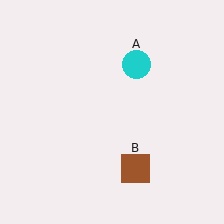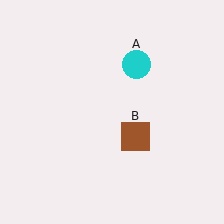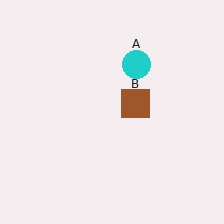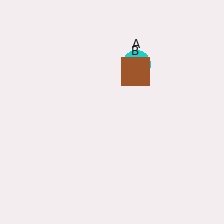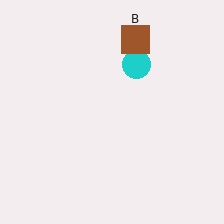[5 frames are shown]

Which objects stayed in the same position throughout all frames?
Cyan circle (object A) remained stationary.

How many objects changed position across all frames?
1 object changed position: brown square (object B).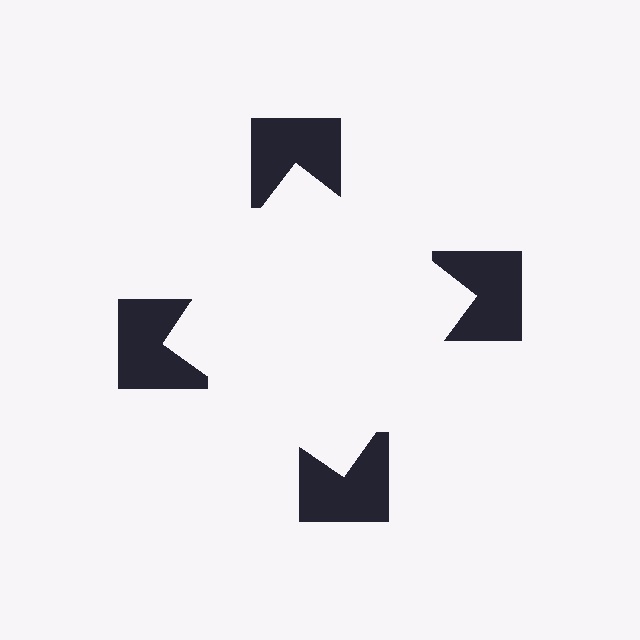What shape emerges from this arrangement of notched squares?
An illusory square — its edges are inferred from the aligned wedge cuts in the notched squares, not physically drawn.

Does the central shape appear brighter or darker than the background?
It typically appears slightly brighter than the background, even though no actual brightness change is drawn.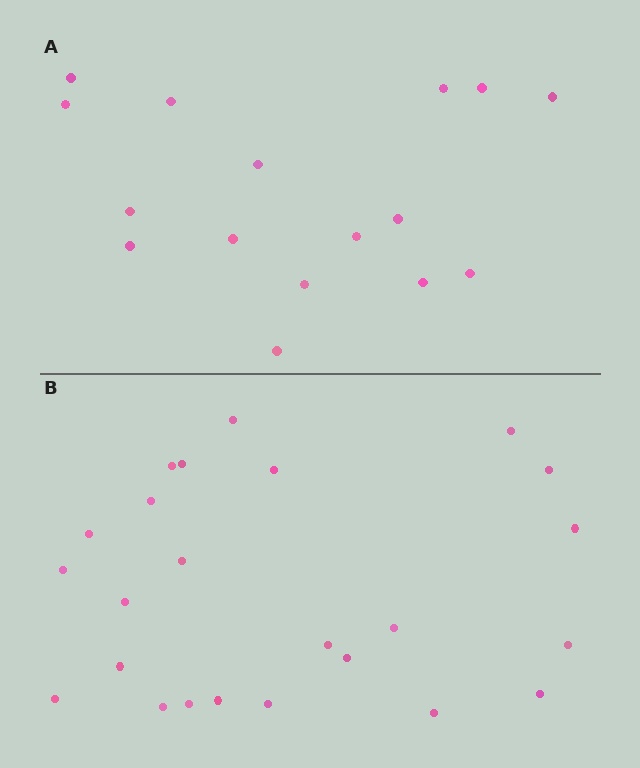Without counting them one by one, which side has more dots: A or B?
Region B (the bottom region) has more dots.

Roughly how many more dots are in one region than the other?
Region B has roughly 8 or so more dots than region A.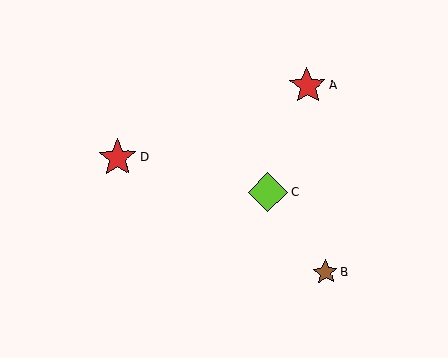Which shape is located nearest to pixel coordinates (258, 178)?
The lime diamond (labeled C) at (268, 192) is nearest to that location.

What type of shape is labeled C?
Shape C is a lime diamond.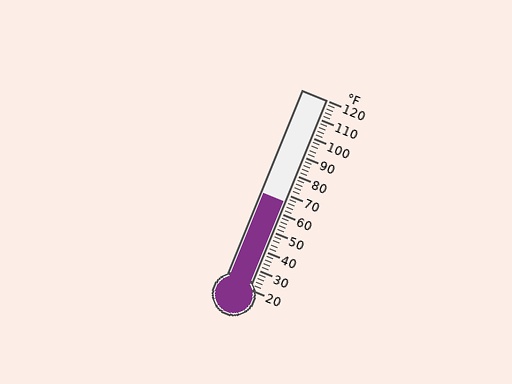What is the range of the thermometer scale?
The thermometer scale ranges from 20°F to 120°F.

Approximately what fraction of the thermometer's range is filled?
The thermometer is filled to approximately 45% of its range.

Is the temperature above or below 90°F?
The temperature is below 90°F.